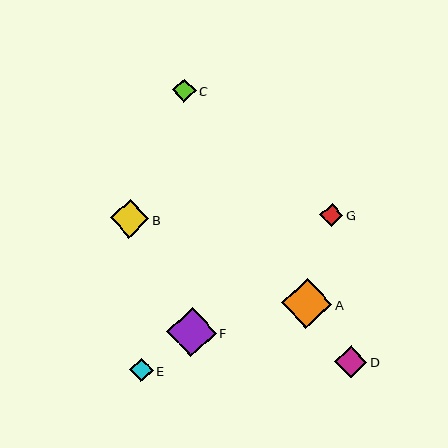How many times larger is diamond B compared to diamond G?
Diamond B is approximately 1.7 times the size of diamond G.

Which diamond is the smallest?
Diamond G is the smallest with a size of approximately 23 pixels.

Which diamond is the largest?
Diamond A is the largest with a size of approximately 50 pixels.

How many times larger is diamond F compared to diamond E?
Diamond F is approximately 2.1 times the size of diamond E.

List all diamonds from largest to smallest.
From largest to smallest: A, F, B, D, C, E, G.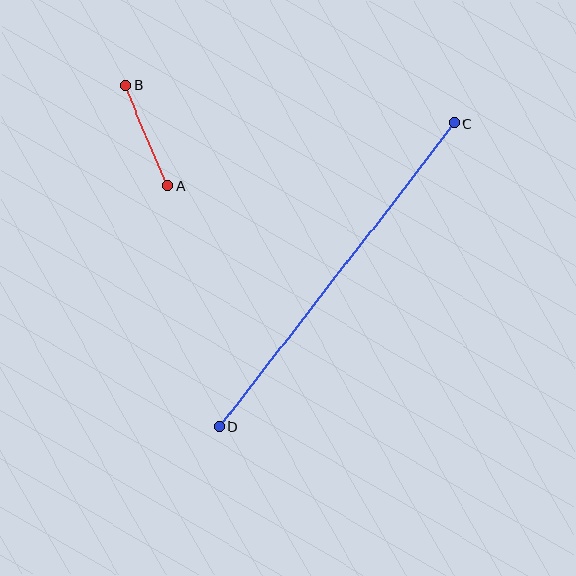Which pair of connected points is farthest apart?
Points C and D are farthest apart.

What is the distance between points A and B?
The distance is approximately 109 pixels.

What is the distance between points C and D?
The distance is approximately 384 pixels.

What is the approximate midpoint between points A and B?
The midpoint is at approximately (147, 135) pixels.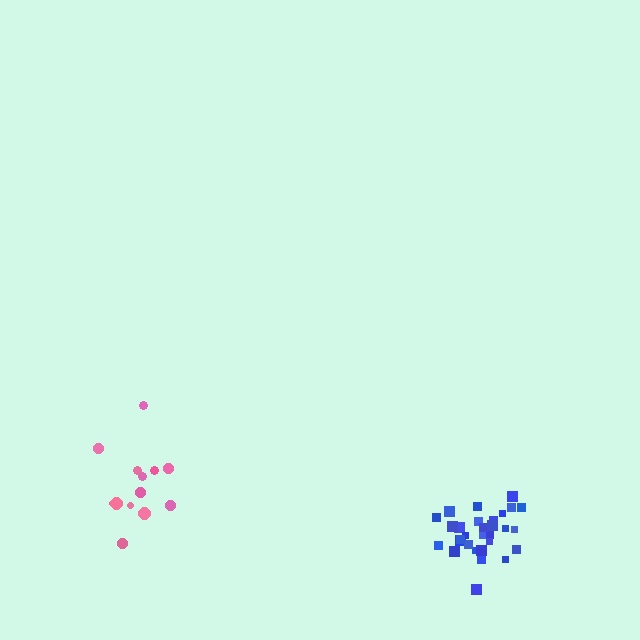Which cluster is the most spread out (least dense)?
Pink.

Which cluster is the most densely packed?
Blue.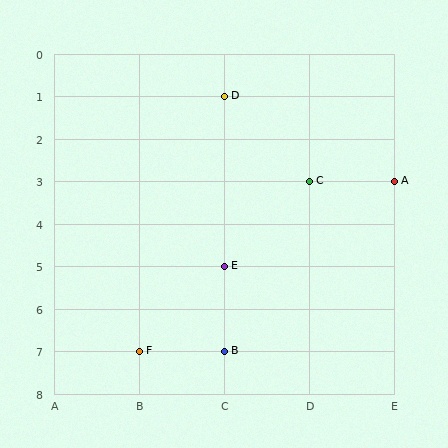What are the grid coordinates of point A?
Point A is at grid coordinates (E, 3).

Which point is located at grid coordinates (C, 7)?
Point B is at (C, 7).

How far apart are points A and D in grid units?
Points A and D are 2 columns and 2 rows apart (about 2.8 grid units diagonally).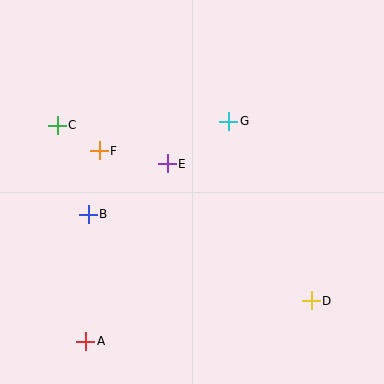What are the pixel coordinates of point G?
Point G is at (228, 121).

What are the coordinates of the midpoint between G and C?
The midpoint between G and C is at (143, 123).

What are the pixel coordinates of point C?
Point C is at (57, 125).